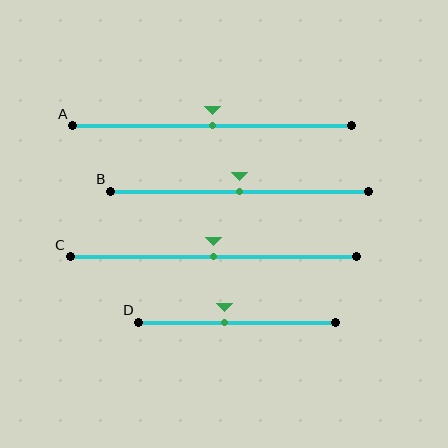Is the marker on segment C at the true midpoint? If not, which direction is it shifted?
Yes, the marker on segment C is at the true midpoint.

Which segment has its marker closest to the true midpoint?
Segment A has its marker closest to the true midpoint.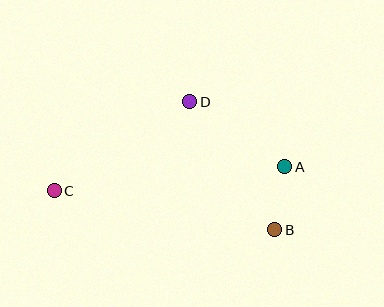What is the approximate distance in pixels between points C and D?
The distance between C and D is approximately 162 pixels.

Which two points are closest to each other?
Points A and B are closest to each other.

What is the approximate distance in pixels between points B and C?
The distance between B and C is approximately 223 pixels.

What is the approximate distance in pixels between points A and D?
The distance between A and D is approximately 115 pixels.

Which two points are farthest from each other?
Points A and C are farthest from each other.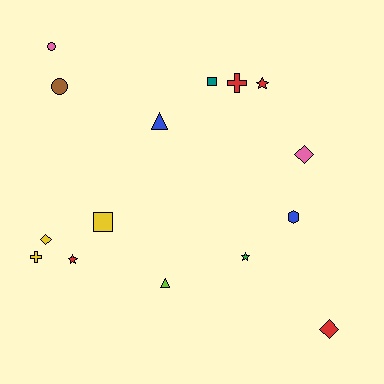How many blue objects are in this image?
There are 2 blue objects.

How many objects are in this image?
There are 15 objects.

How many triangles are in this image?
There are 2 triangles.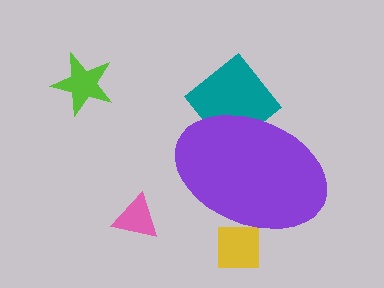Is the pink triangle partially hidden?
No, the pink triangle is fully visible.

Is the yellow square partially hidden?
Yes, the yellow square is partially hidden behind the purple ellipse.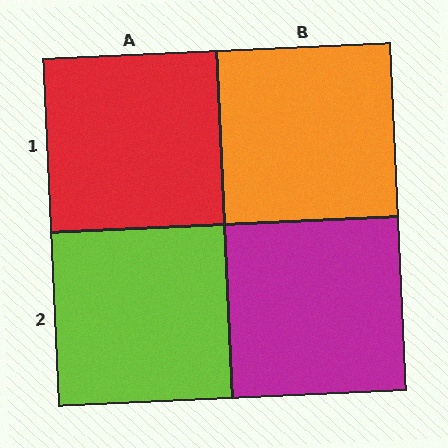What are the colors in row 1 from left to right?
Red, orange.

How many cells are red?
1 cell is red.